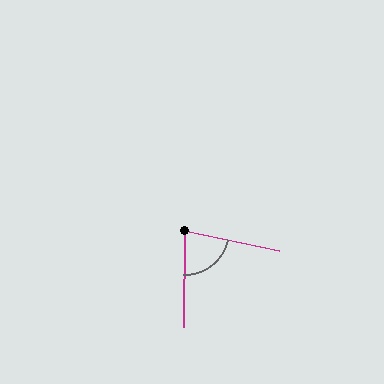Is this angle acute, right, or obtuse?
It is acute.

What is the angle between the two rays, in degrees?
Approximately 79 degrees.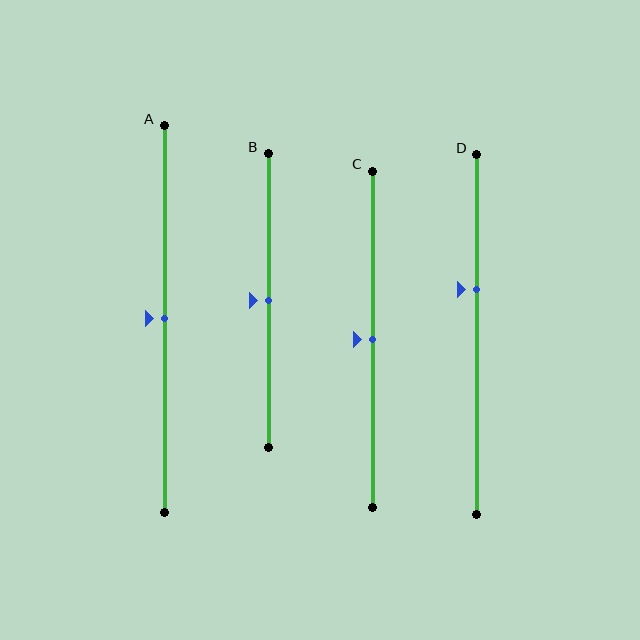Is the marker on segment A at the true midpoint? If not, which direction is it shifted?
Yes, the marker on segment A is at the true midpoint.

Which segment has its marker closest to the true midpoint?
Segment A has its marker closest to the true midpoint.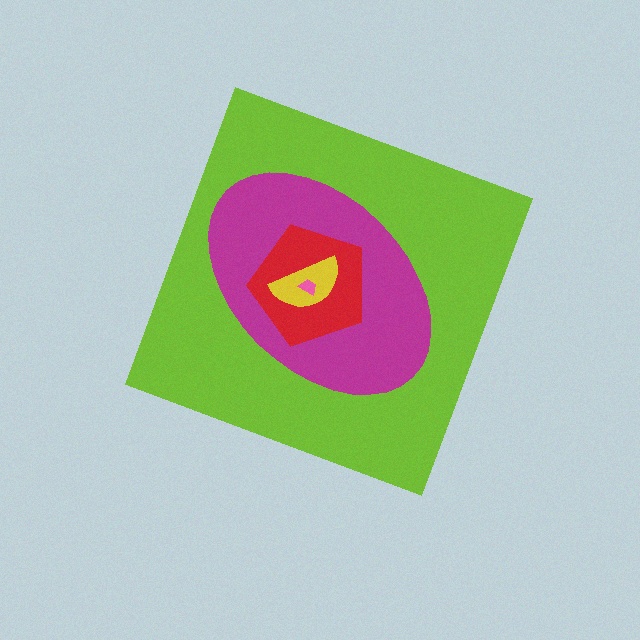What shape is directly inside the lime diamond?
The magenta ellipse.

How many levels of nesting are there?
5.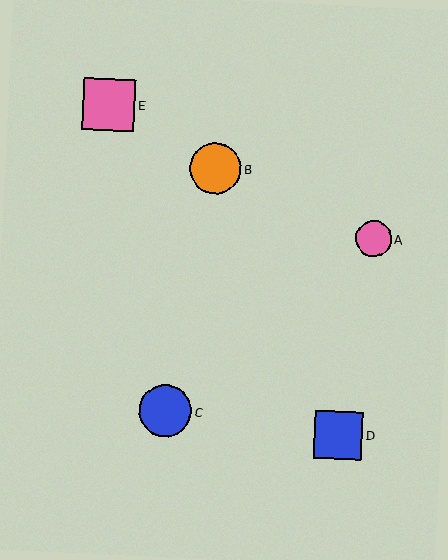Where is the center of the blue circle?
The center of the blue circle is at (165, 411).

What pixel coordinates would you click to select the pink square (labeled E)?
Click at (109, 104) to select the pink square E.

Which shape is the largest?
The pink square (labeled E) is the largest.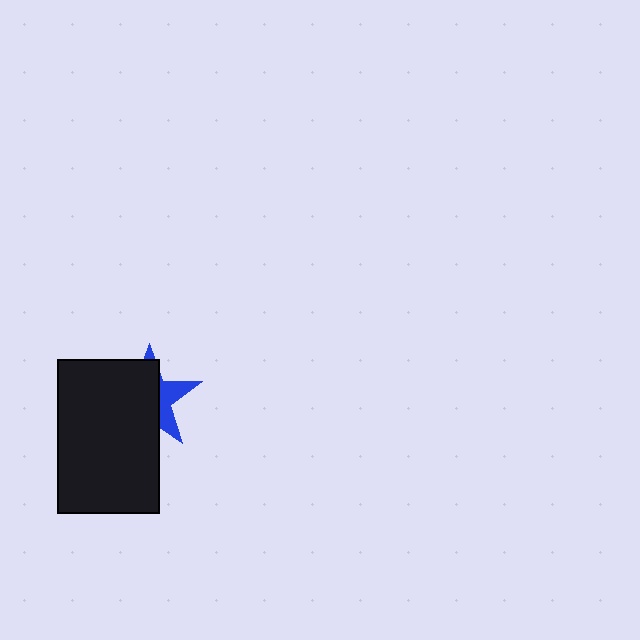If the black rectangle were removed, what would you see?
You would see the complete blue star.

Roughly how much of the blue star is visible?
A small part of it is visible (roughly 35%).